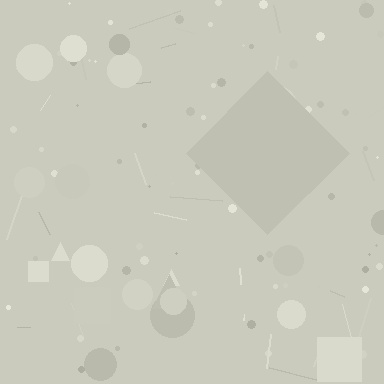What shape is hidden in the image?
A diamond is hidden in the image.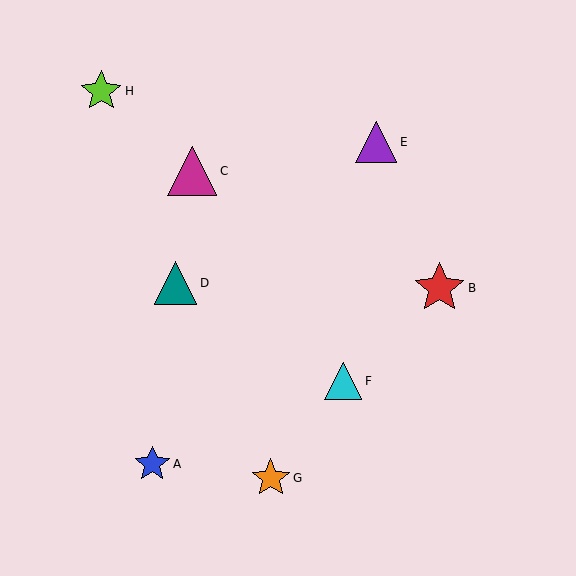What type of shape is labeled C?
Shape C is a magenta triangle.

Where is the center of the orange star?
The center of the orange star is at (271, 478).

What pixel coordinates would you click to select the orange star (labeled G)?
Click at (271, 478) to select the orange star G.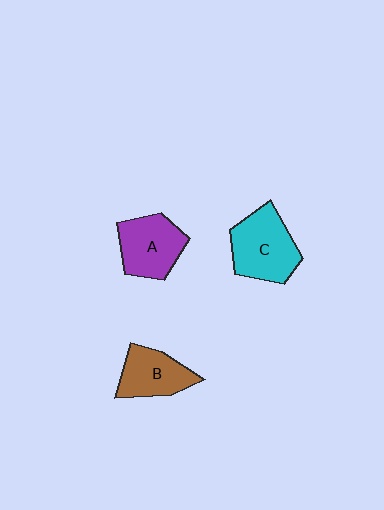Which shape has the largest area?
Shape C (cyan).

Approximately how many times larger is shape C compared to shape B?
Approximately 1.3 times.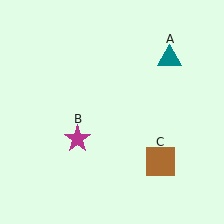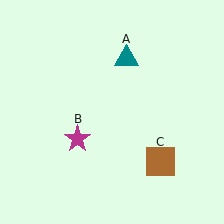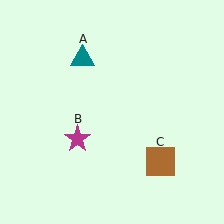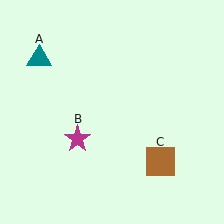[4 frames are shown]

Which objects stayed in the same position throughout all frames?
Magenta star (object B) and brown square (object C) remained stationary.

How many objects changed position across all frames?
1 object changed position: teal triangle (object A).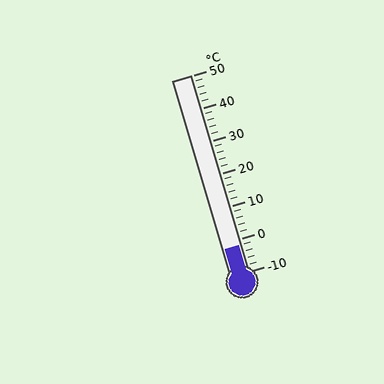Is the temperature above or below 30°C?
The temperature is below 30°C.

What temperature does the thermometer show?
The thermometer shows approximately -2°C.